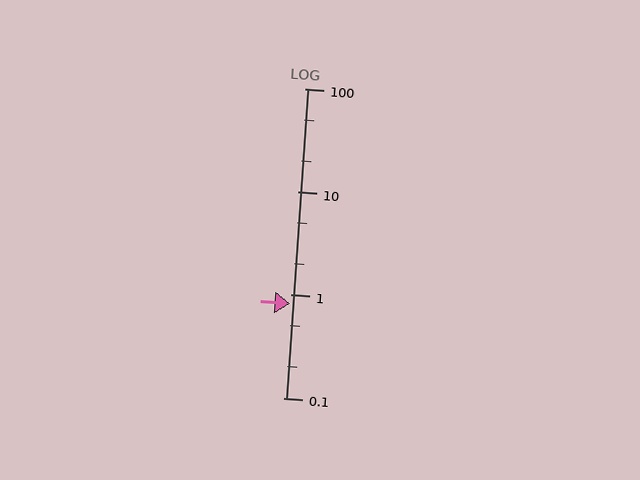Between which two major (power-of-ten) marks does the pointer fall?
The pointer is between 0.1 and 1.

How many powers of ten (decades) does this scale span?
The scale spans 3 decades, from 0.1 to 100.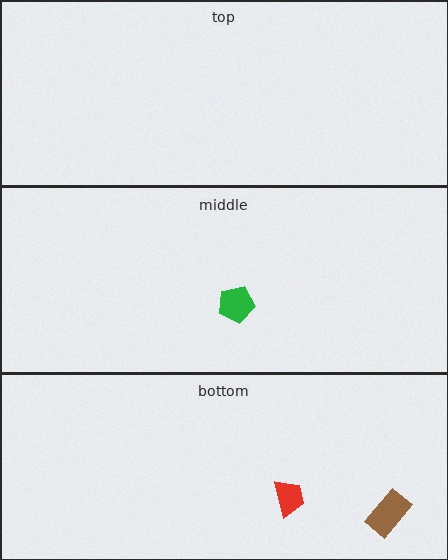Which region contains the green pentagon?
The middle region.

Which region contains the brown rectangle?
The bottom region.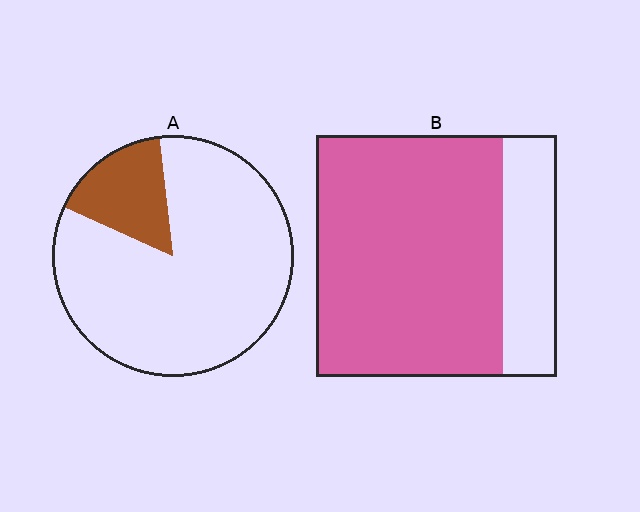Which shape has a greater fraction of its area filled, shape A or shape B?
Shape B.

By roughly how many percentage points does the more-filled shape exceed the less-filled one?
By roughly 60 percentage points (B over A).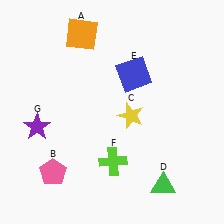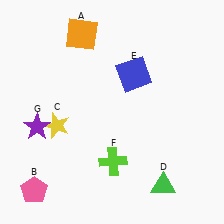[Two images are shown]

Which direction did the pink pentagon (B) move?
The pink pentagon (B) moved left.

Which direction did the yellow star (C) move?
The yellow star (C) moved left.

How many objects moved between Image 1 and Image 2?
2 objects moved between the two images.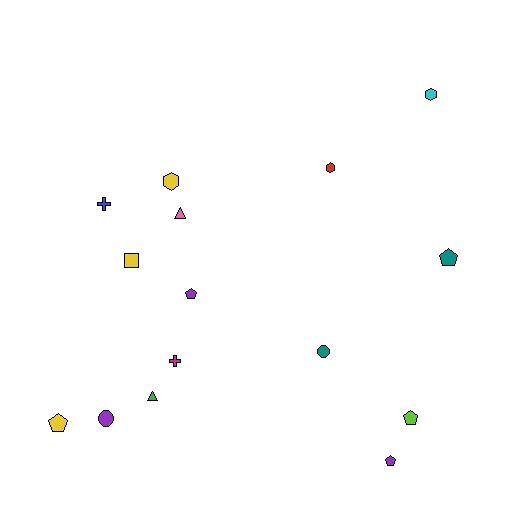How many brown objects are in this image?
There are no brown objects.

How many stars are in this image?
There are no stars.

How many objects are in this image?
There are 15 objects.